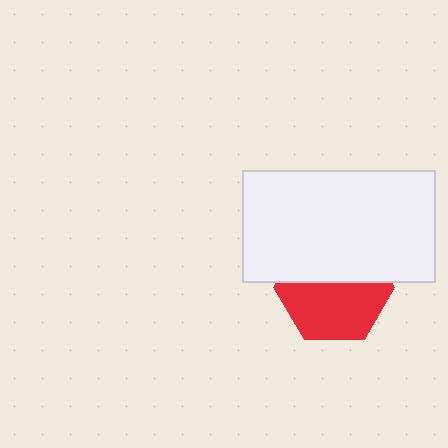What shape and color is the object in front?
The object in front is a white rectangle.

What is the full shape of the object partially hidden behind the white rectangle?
The partially hidden object is a red hexagon.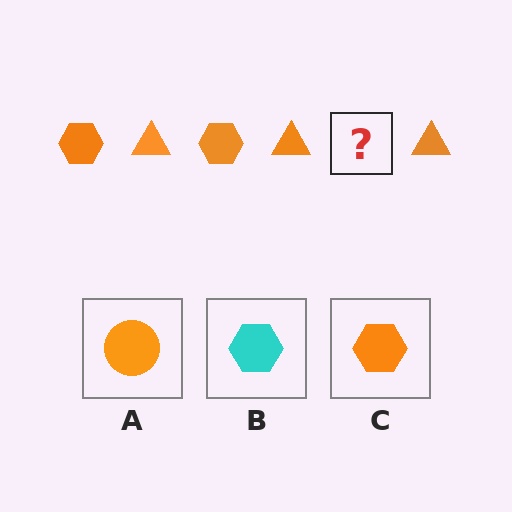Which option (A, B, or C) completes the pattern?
C.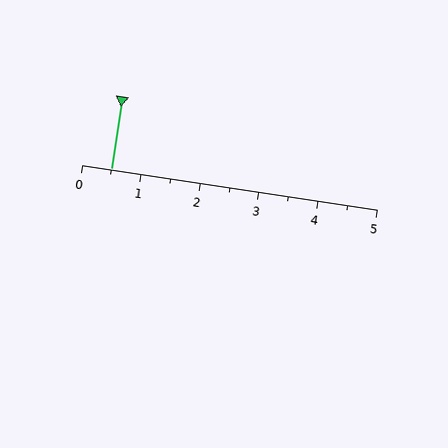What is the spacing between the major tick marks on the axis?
The major ticks are spaced 1 apart.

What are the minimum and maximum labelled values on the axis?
The axis runs from 0 to 5.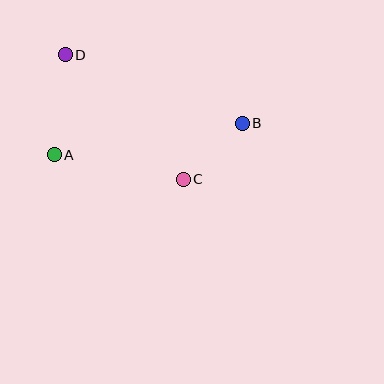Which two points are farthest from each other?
Points A and B are farthest from each other.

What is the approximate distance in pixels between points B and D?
The distance between B and D is approximately 190 pixels.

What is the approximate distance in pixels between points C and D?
The distance between C and D is approximately 172 pixels.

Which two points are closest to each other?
Points B and C are closest to each other.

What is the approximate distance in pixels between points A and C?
The distance between A and C is approximately 131 pixels.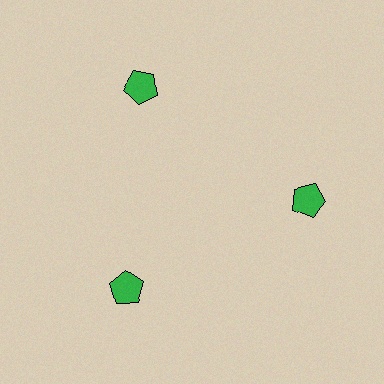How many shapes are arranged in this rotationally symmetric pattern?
There are 3 shapes, arranged in 3 groups of 1.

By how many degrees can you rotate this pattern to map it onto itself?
The pattern maps onto itself every 120 degrees of rotation.